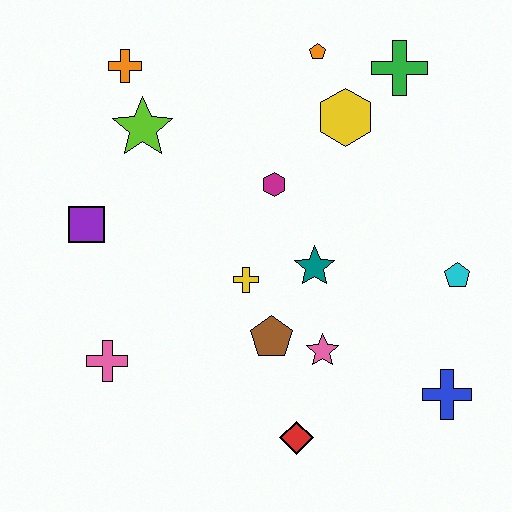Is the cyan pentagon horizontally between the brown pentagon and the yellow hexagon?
No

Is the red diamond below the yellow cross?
Yes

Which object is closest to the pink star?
The brown pentagon is closest to the pink star.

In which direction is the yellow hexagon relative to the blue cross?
The yellow hexagon is above the blue cross.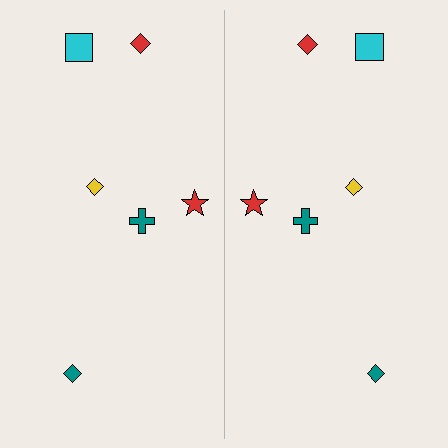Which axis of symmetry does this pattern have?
The pattern has a vertical axis of symmetry running through the center of the image.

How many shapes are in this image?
There are 12 shapes in this image.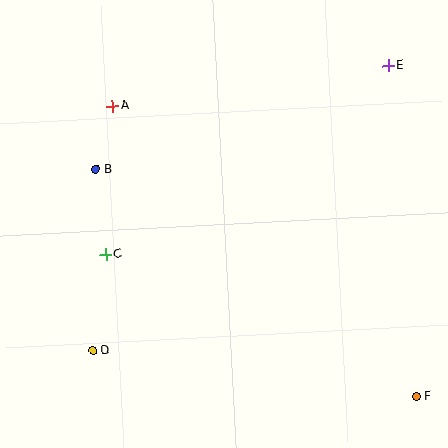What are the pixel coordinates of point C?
Point C is at (106, 255).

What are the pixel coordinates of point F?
Point F is at (417, 397).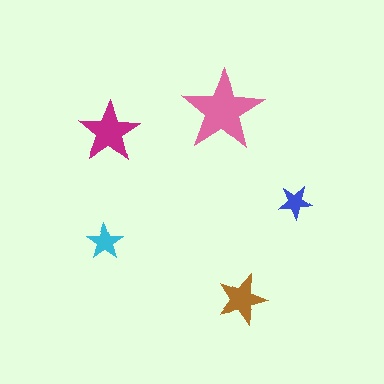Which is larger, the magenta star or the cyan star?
The magenta one.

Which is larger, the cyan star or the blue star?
The cyan one.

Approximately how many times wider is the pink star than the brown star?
About 1.5 times wider.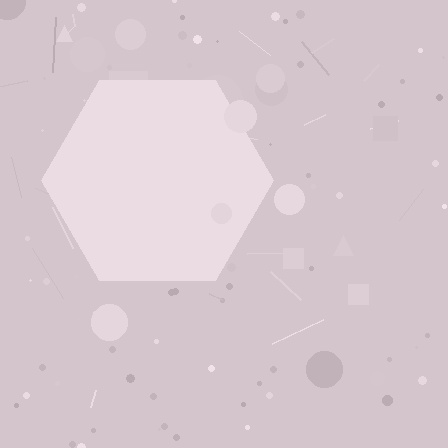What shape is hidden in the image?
A hexagon is hidden in the image.